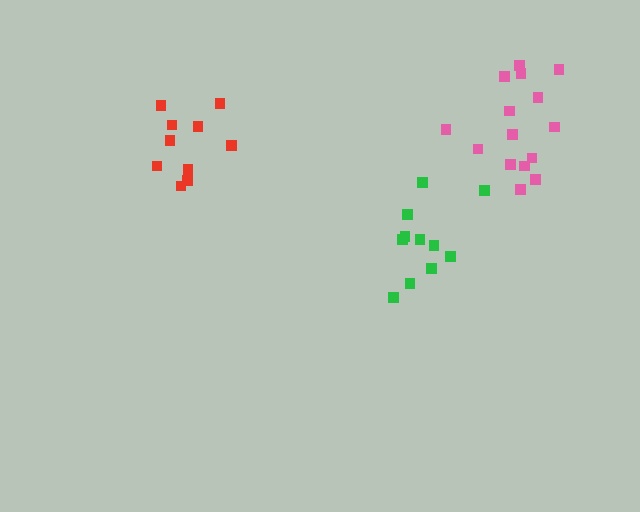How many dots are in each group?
Group 1: 11 dots, Group 2: 10 dots, Group 3: 15 dots (36 total).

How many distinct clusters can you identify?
There are 3 distinct clusters.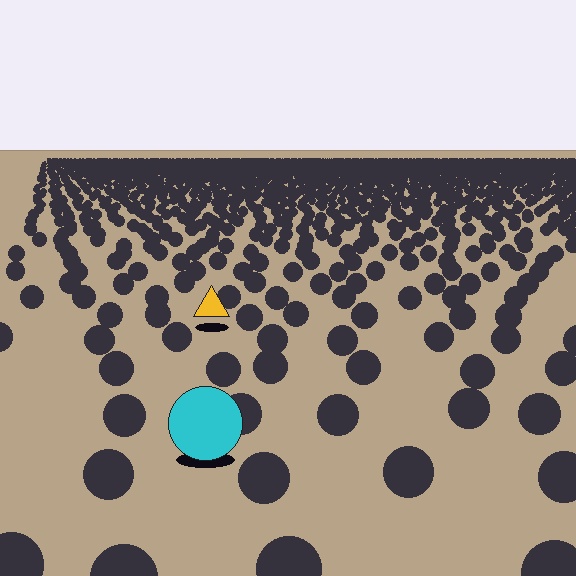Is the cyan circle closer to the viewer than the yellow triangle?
Yes. The cyan circle is closer — you can tell from the texture gradient: the ground texture is coarser near it.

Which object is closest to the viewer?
The cyan circle is closest. The texture marks near it are larger and more spread out.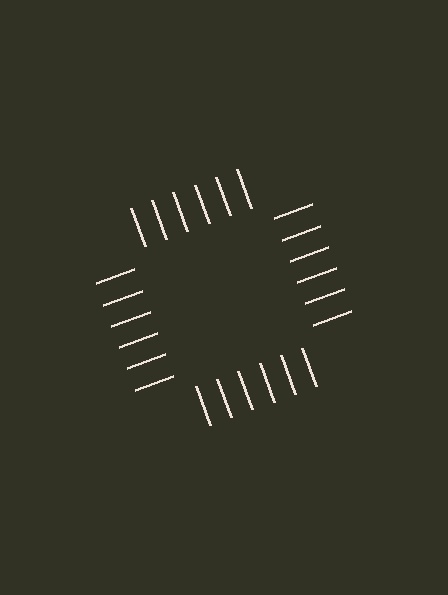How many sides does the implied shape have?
4 sides — the line-ends trace a square.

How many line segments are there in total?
24 — 6 along each of the 4 edges.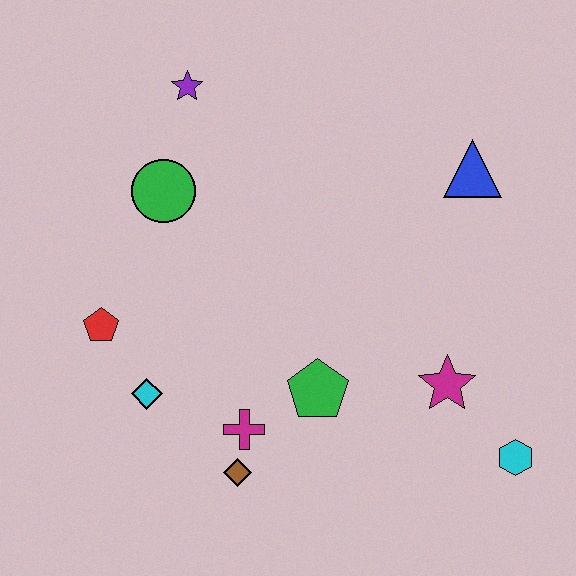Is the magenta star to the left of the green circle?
No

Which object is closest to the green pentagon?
The magenta cross is closest to the green pentagon.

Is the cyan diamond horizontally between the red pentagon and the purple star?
Yes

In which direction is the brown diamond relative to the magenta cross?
The brown diamond is below the magenta cross.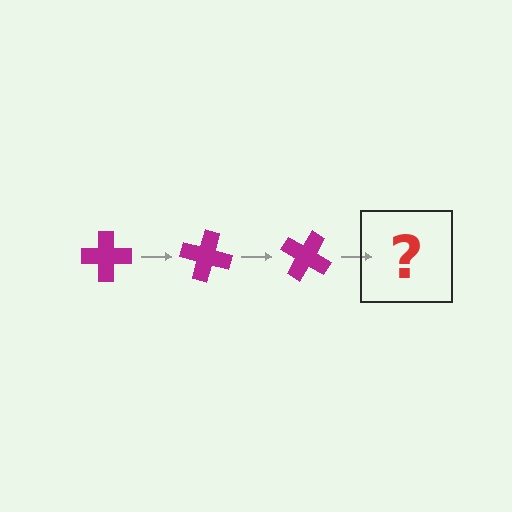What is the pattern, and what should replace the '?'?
The pattern is that the cross rotates 15 degrees each step. The '?' should be a magenta cross rotated 45 degrees.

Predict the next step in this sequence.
The next step is a magenta cross rotated 45 degrees.